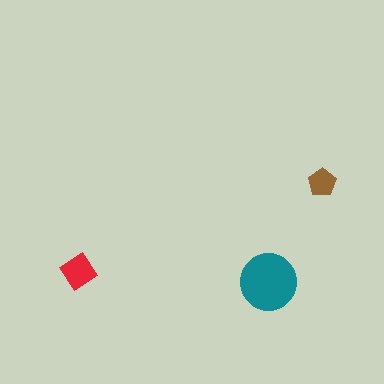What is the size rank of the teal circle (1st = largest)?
1st.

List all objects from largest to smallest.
The teal circle, the red diamond, the brown pentagon.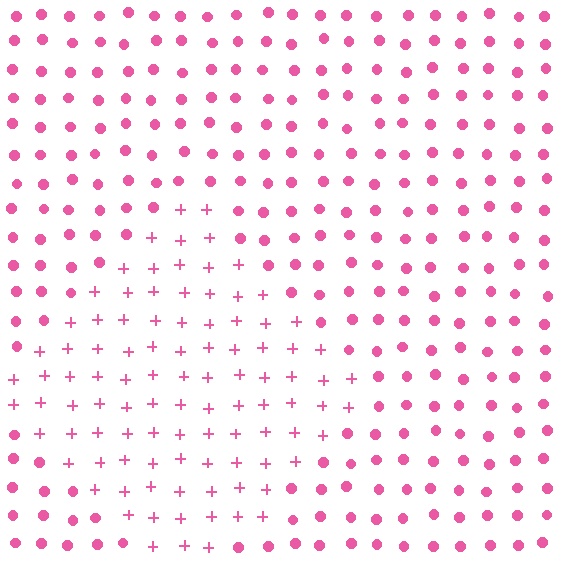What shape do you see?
I see a diamond.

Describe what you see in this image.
The image is filled with small pink elements arranged in a uniform grid. A diamond-shaped region contains plus signs, while the surrounding area contains circles. The boundary is defined purely by the change in element shape.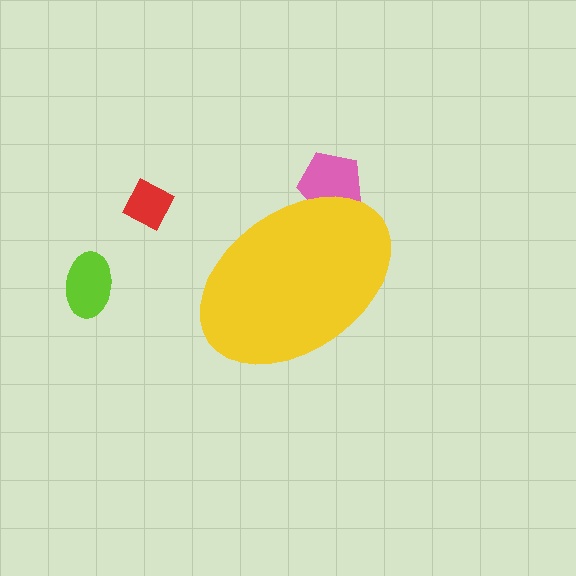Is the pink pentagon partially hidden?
Yes, the pink pentagon is partially hidden behind the yellow ellipse.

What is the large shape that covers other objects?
A yellow ellipse.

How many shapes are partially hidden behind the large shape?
1 shape is partially hidden.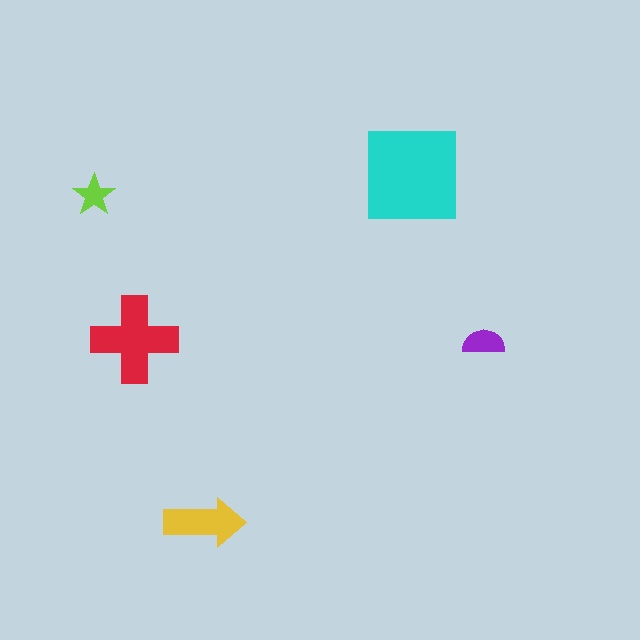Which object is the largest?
The cyan square.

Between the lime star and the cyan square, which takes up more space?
The cyan square.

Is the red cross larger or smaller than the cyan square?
Smaller.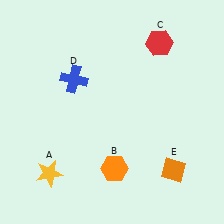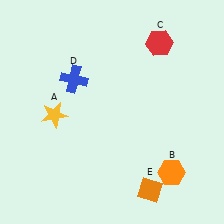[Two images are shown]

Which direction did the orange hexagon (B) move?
The orange hexagon (B) moved right.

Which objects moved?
The objects that moved are: the yellow star (A), the orange hexagon (B), the orange diamond (E).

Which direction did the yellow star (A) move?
The yellow star (A) moved up.